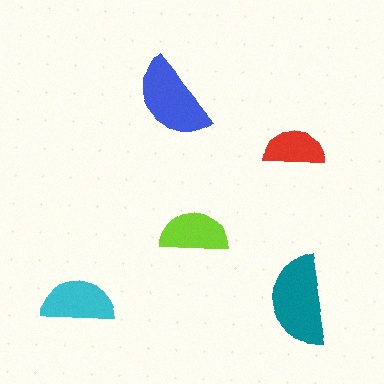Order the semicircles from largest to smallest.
the teal one, the blue one, the cyan one, the lime one, the red one.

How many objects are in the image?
There are 5 objects in the image.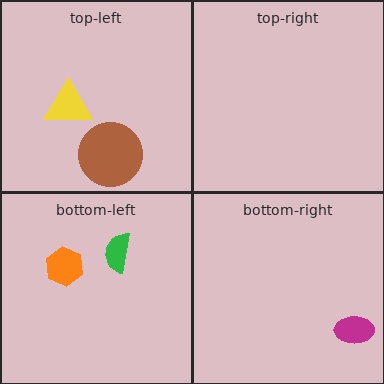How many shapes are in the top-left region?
2.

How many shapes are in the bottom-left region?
2.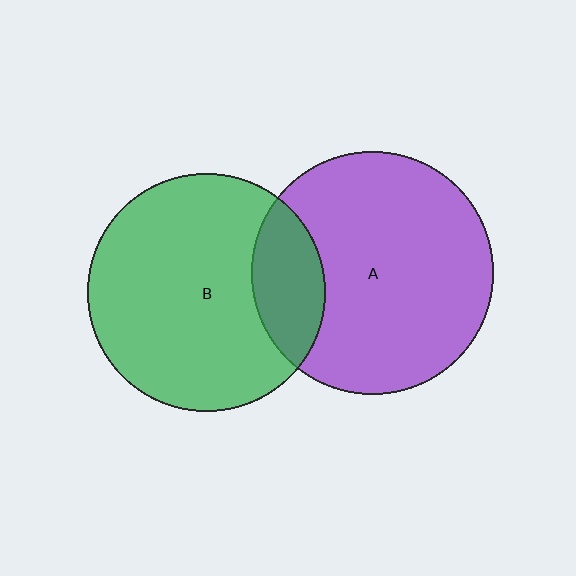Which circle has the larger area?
Circle A (purple).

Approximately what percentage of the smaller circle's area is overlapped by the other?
Approximately 20%.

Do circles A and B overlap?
Yes.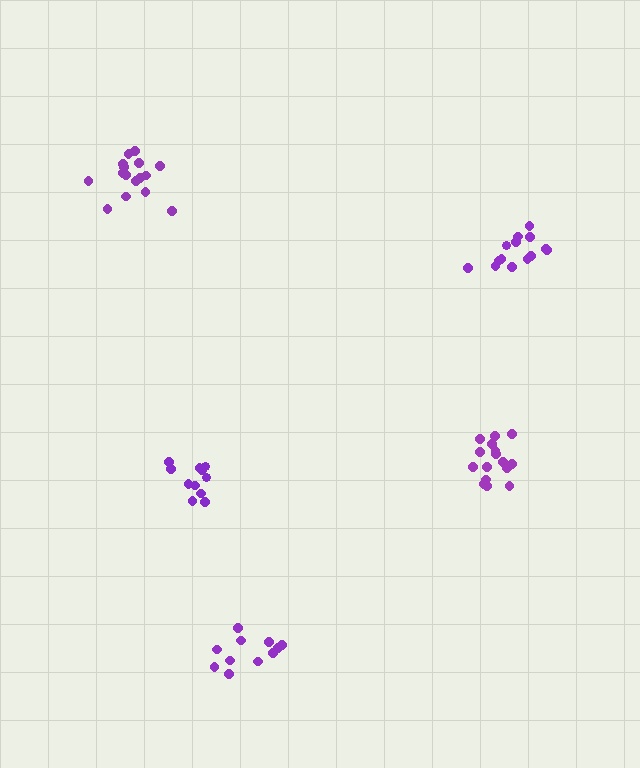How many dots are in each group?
Group 1: 11 dots, Group 2: 11 dots, Group 3: 14 dots, Group 4: 16 dots, Group 5: 16 dots (68 total).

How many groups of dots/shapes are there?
There are 5 groups.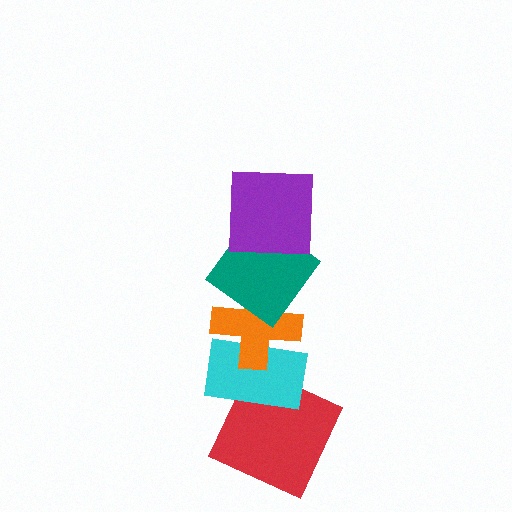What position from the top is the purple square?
The purple square is 1st from the top.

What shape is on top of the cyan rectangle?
The orange cross is on top of the cyan rectangle.